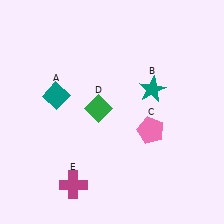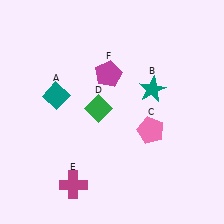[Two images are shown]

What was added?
A magenta pentagon (F) was added in Image 2.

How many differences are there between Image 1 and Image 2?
There is 1 difference between the two images.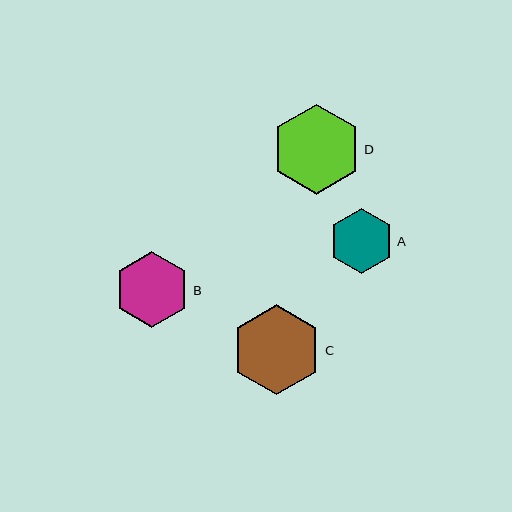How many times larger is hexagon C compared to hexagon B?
Hexagon C is approximately 1.2 times the size of hexagon B.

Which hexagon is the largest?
Hexagon C is the largest with a size of approximately 90 pixels.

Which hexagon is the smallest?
Hexagon A is the smallest with a size of approximately 65 pixels.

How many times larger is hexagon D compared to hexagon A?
Hexagon D is approximately 1.4 times the size of hexagon A.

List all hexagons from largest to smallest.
From largest to smallest: C, D, B, A.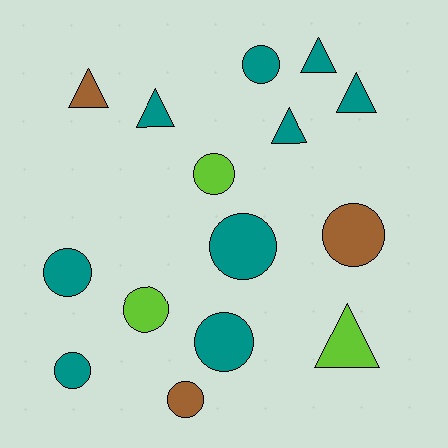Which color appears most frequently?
Teal, with 9 objects.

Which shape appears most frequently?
Circle, with 9 objects.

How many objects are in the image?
There are 15 objects.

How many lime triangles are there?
There is 1 lime triangle.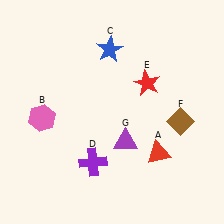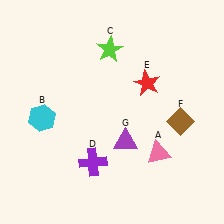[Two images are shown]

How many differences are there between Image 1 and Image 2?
There are 3 differences between the two images.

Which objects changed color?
A changed from red to pink. B changed from pink to cyan. C changed from blue to lime.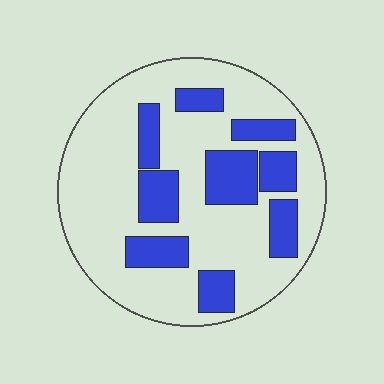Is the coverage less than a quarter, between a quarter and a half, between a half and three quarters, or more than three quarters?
Between a quarter and a half.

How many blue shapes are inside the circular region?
9.